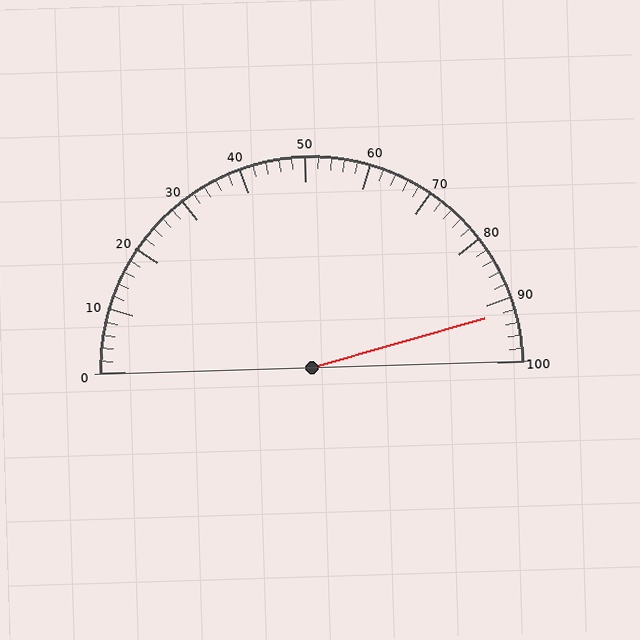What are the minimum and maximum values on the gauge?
The gauge ranges from 0 to 100.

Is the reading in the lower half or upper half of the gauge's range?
The reading is in the upper half of the range (0 to 100).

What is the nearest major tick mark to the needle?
The nearest major tick mark is 90.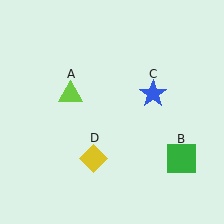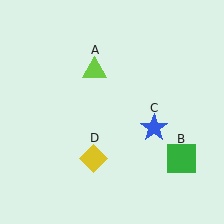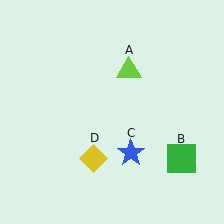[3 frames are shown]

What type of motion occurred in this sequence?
The lime triangle (object A), blue star (object C) rotated clockwise around the center of the scene.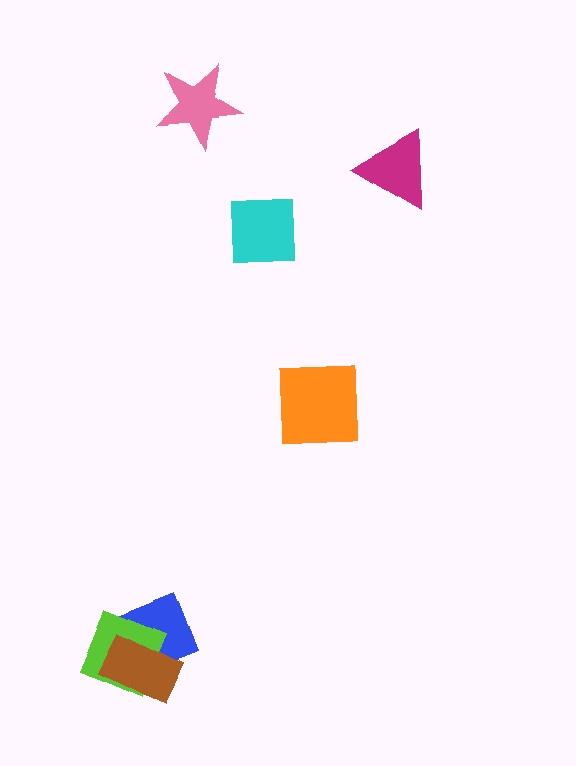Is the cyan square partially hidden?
No, no other shape covers it.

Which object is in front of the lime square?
The brown rectangle is in front of the lime square.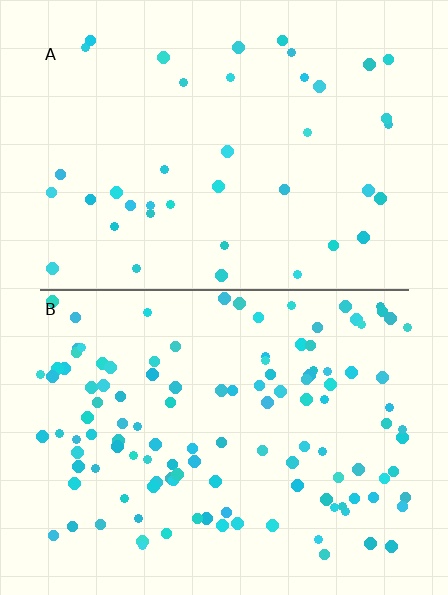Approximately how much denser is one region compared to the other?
Approximately 3.0× — region B over region A.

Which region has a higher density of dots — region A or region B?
B (the bottom).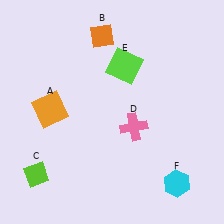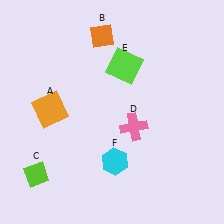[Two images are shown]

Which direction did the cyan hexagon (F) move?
The cyan hexagon (F) moved left.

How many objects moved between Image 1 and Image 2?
1 object moved between the two images.